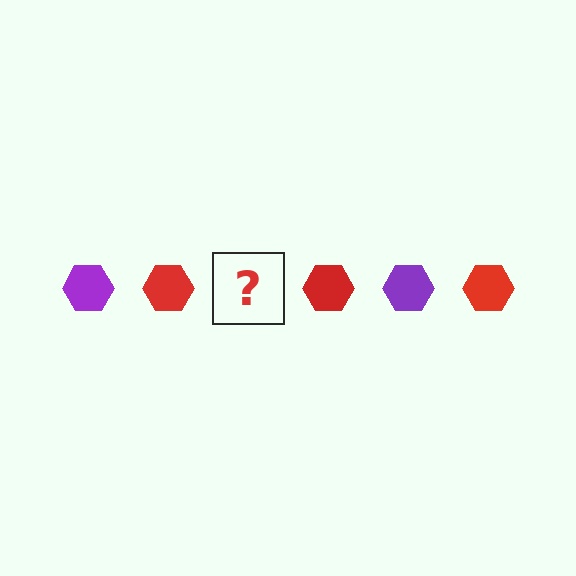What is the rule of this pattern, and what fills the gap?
The rule is that the pattern cycles through purple, red hexagons. The gap should be filled with a purple hexagon.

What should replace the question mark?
The question mark should be replaced with a purple hexagon.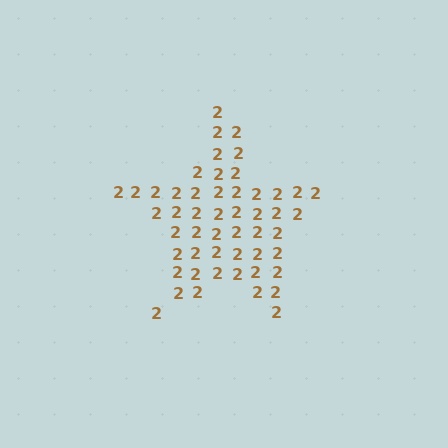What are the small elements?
The small elements are digit 2's.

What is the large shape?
The large shape is a star.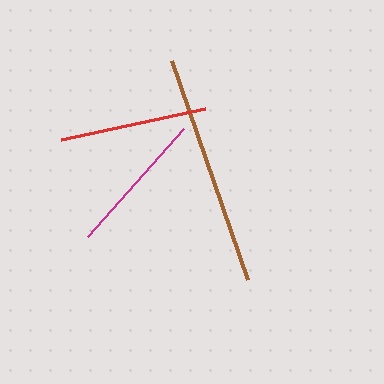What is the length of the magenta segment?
The magenta segment is approximately 145 pixels long.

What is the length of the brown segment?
The brown segment is approximately 232 pixels long.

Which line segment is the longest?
The brown line is the longest at approximately 232 pixels.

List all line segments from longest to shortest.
From longest to shortest: brown, red, magenta.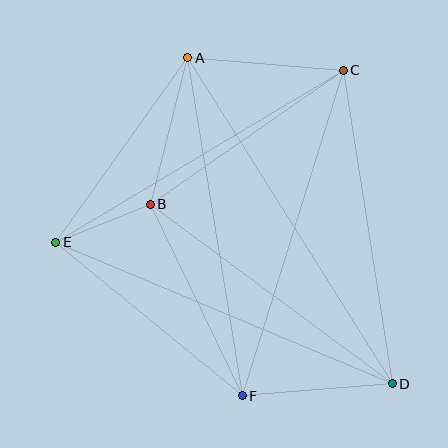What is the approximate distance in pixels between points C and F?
The distance between C and F is approximately 341 pixels.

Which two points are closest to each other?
Points B and E are closest to each other.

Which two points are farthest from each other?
Points A and D are farthest from each other.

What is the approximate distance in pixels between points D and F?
The distance between D and F is approximately 150 pixels.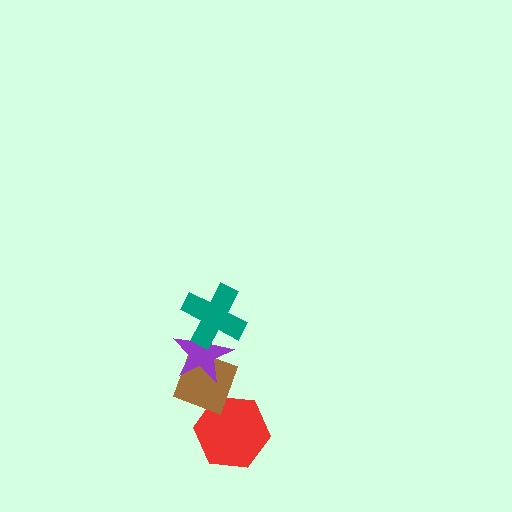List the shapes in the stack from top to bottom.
From top to bottom: the teal cross, the purple star, the brown diamond, the red hexagon.